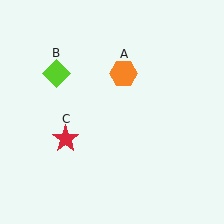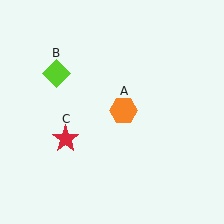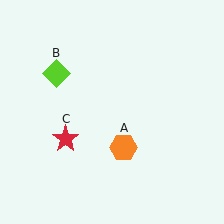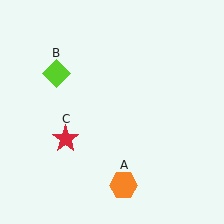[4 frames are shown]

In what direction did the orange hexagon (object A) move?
The orange hexagon (object A) moved down.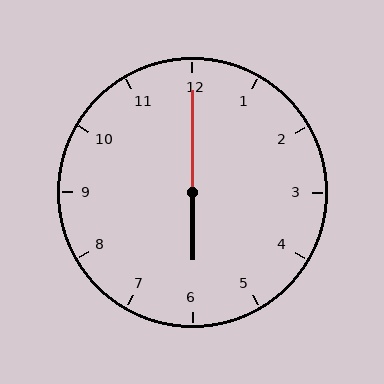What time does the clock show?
6:00.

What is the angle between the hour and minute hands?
Approximately 180 degrees.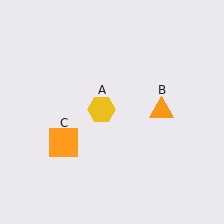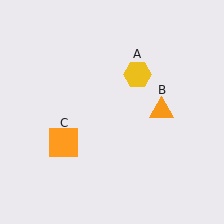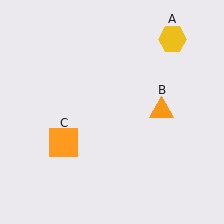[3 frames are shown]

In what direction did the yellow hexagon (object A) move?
The yellow hexagon (object A) moved up and to the right.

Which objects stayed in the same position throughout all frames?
Orange triangle (object B) and orange square (object C) remained stationary.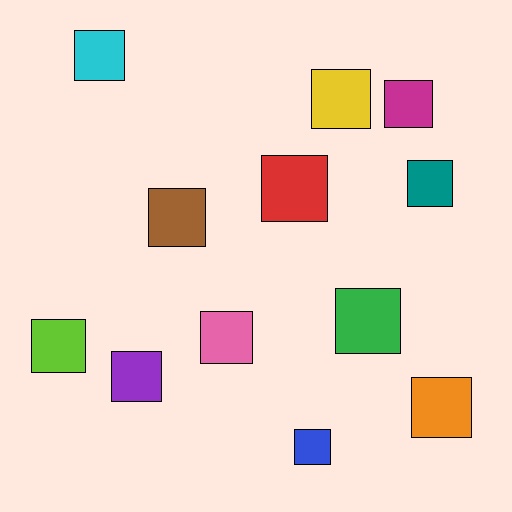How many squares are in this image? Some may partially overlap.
There are 12 squares.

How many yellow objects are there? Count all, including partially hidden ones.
There is 1 yellow object.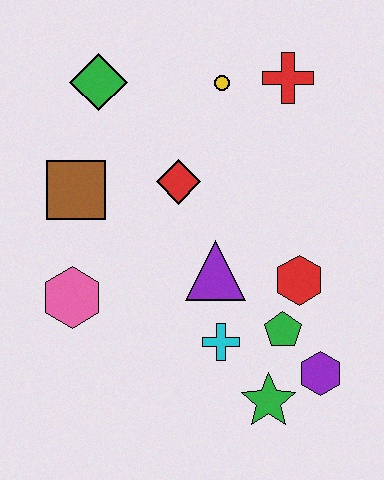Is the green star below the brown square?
Yes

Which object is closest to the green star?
The purple hexagon is closest to the green star.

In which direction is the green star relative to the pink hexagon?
The green star is to the right of the pink hexagon.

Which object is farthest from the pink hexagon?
The red cross is farthest from the pink hexagon.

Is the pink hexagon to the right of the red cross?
No